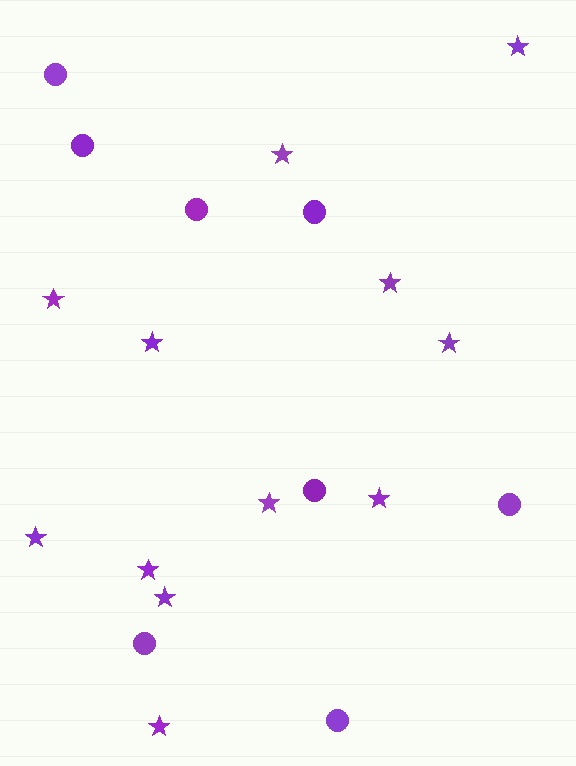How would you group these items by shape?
There are 2 groups: one group of stars (12) and one group of circles (8).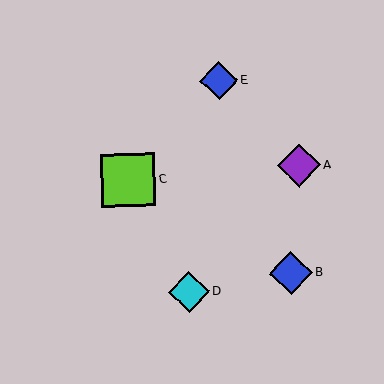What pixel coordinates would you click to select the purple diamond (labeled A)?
Click at (299, 165) to select the purple diamond A.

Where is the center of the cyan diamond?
The center of the cyan diamond is at (189, 292).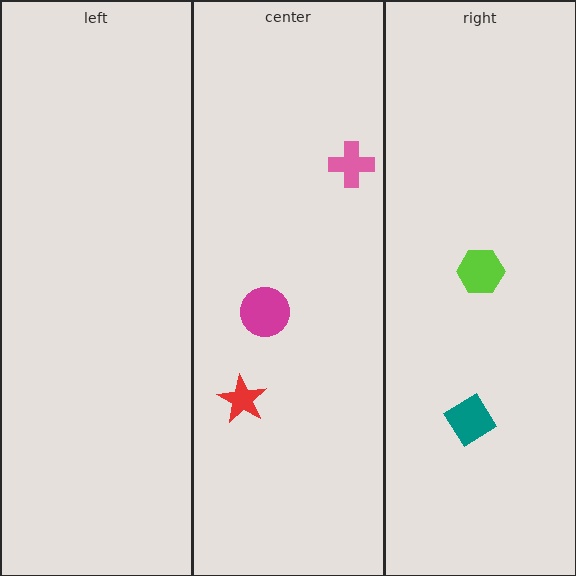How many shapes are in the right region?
2.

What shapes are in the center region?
The pink cross, the magenta circle, the red star.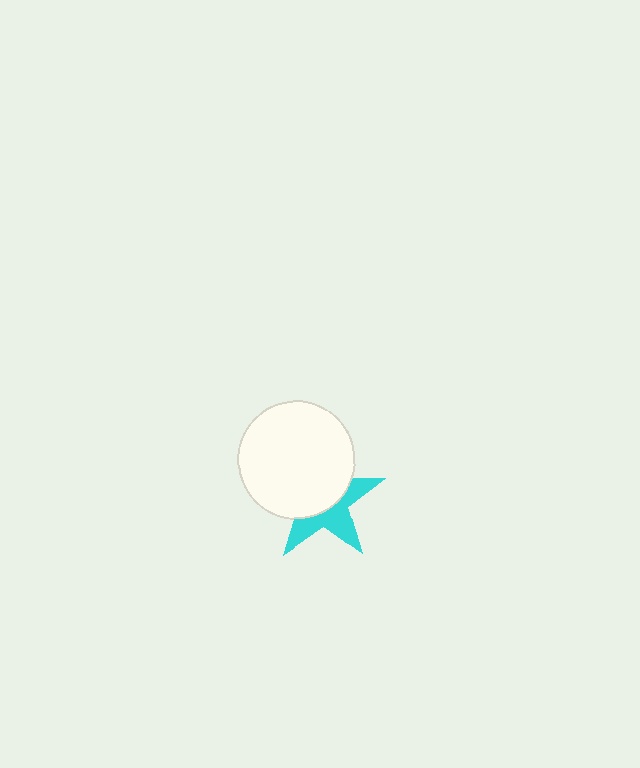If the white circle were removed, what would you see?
You would see the complete cyan star.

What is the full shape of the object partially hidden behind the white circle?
The partially hidden object is a cyan star.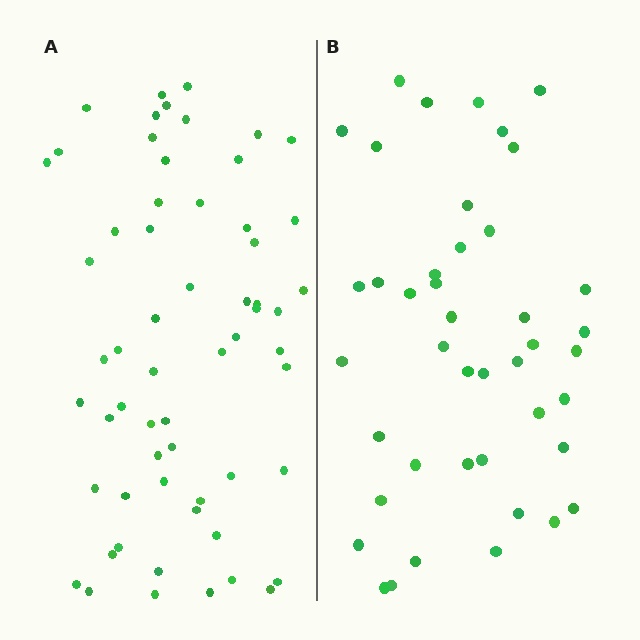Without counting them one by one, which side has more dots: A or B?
Region A (the left region) has more dots.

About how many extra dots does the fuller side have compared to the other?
Region A has approximately 15 more dots than region B.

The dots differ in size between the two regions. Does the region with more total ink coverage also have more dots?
No. Region B has more total ink coverage because its dots are larger, but region A actually contains more individual dots. Total area can be misleading — the number of items is what matters here.